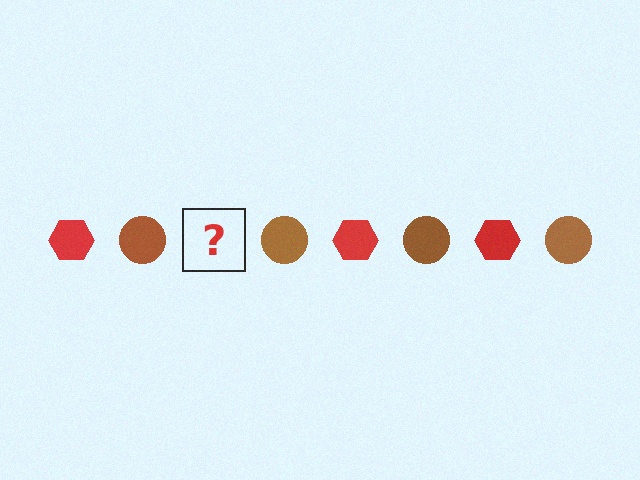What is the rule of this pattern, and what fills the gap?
The rule is that the pattern alternates between red hexagon and brown circle. The gap should be filled with a red hexagon.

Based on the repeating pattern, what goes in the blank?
The blank should be a red hexagon.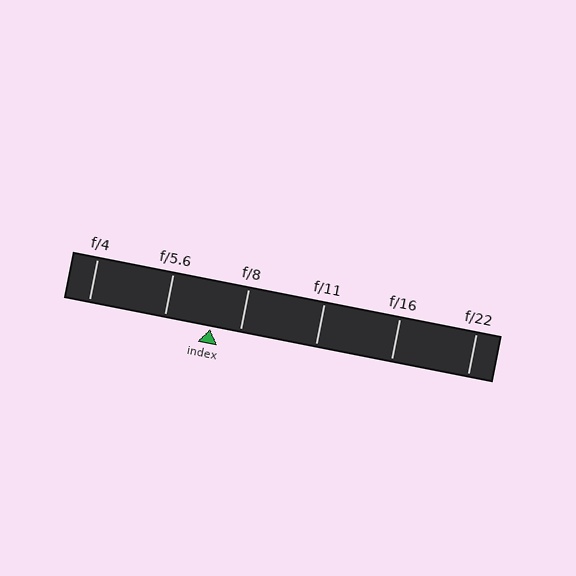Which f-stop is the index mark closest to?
The index mark is closest to f/8.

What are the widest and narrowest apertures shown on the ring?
The widest aperture shown is f/4 and the narrowest is f/22.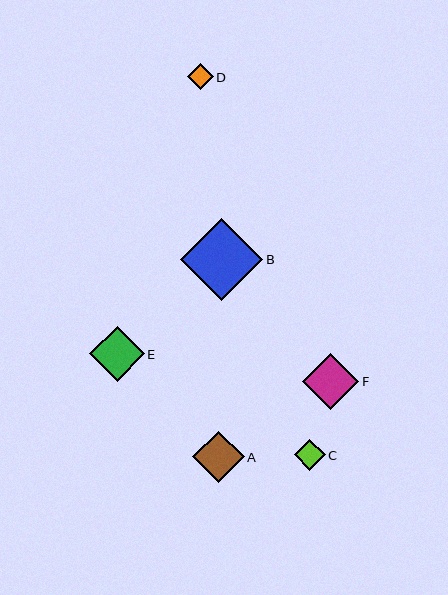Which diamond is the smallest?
Diamond D is the smallest with a size of approximately 26 pixels.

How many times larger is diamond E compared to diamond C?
Diamond E is approximately 1.7 times the size of diamond C.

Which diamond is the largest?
Diamond B is the largest with a size of approximately 82 pixels.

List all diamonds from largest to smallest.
From largest to smallest: B, F, E, A, C, D.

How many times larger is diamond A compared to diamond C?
Diamond A is approximately 1.6 times the size of diamond C.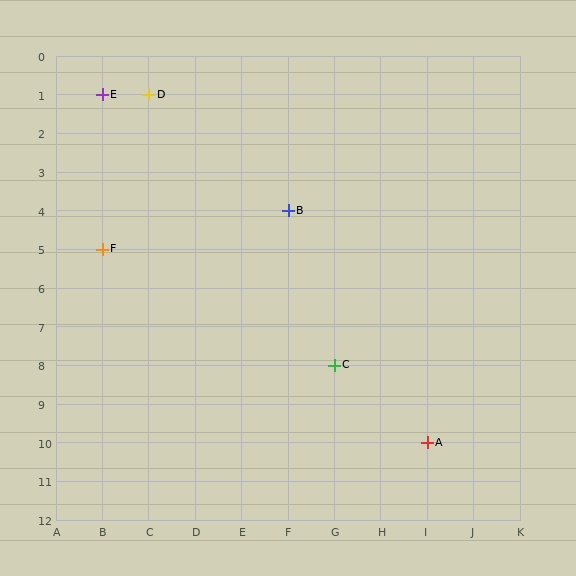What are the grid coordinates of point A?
Point A is at grid coordinates (I, 10).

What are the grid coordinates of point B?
Point B is at grid coordinates (F, 4).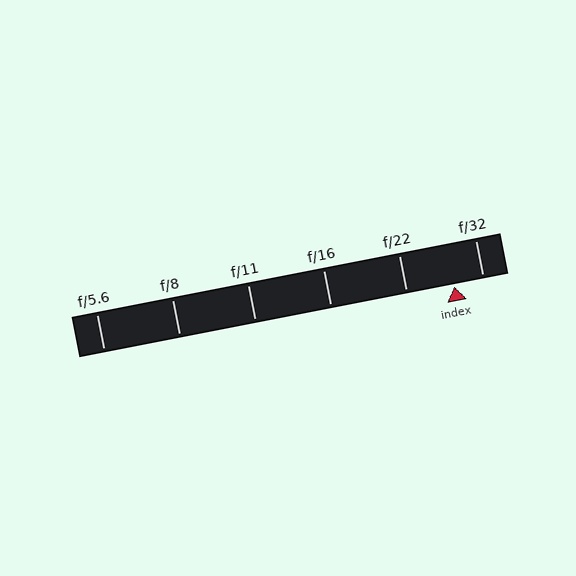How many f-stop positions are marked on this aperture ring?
There are 6 f-stop positions marked.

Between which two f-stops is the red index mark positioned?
The index mark is between f/22 and f/32.